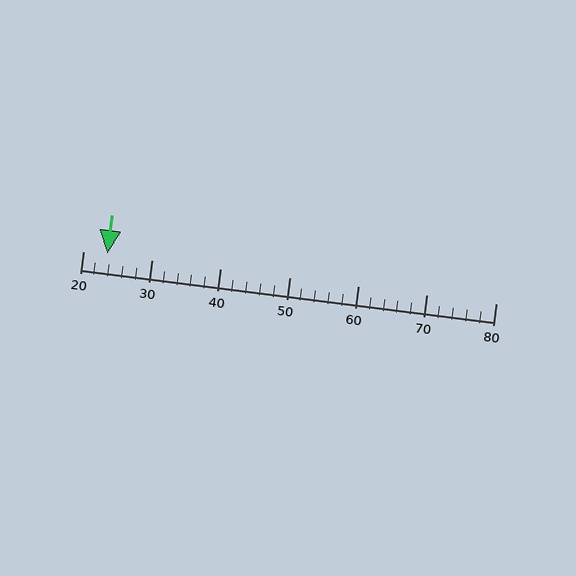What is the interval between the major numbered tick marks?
The major tick marks are spaced 10 units apart.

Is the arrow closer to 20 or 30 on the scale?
The arrow is closer to 20.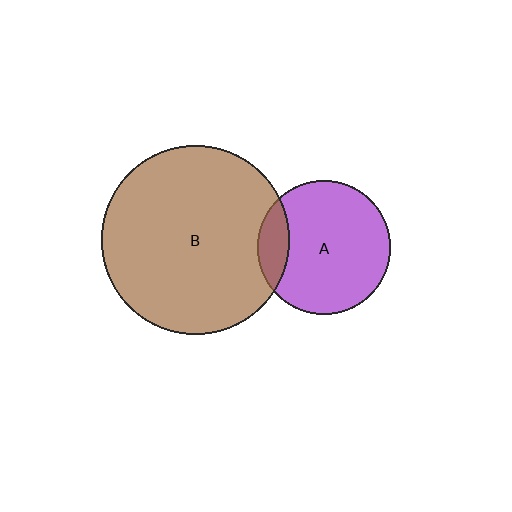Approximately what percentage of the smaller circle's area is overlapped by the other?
Approximately 15%.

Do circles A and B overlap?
Yes.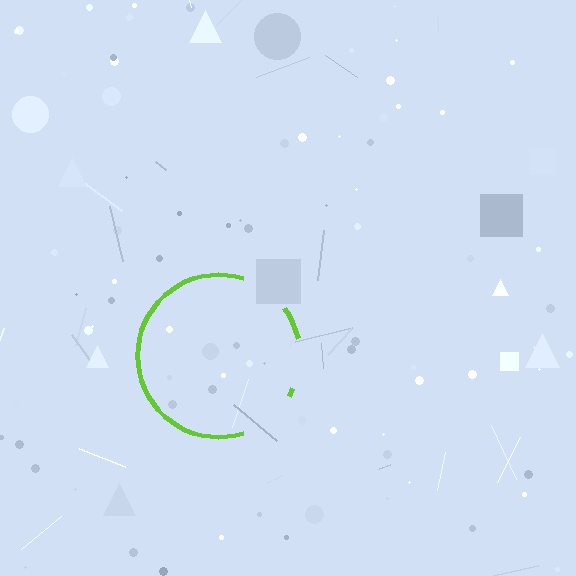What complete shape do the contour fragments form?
The contour fragments form a circle.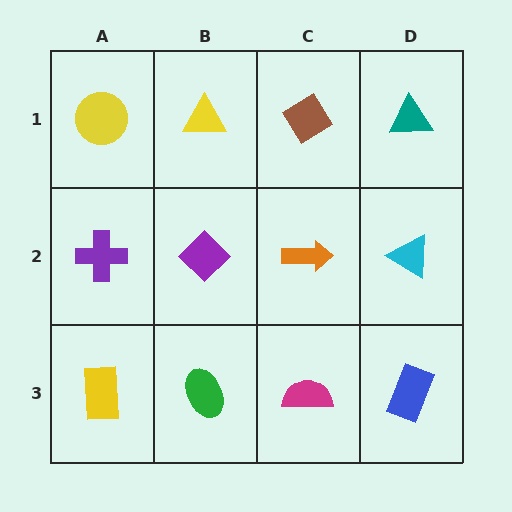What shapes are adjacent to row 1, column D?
A cyan triangle (row 2, column D), a brown diamond (row 1, column C).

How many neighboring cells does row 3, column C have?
3.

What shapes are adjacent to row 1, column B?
A purple diamond (row 2, column B), a yellow circle (row 1, column A), a brown diamond (row 1, column C).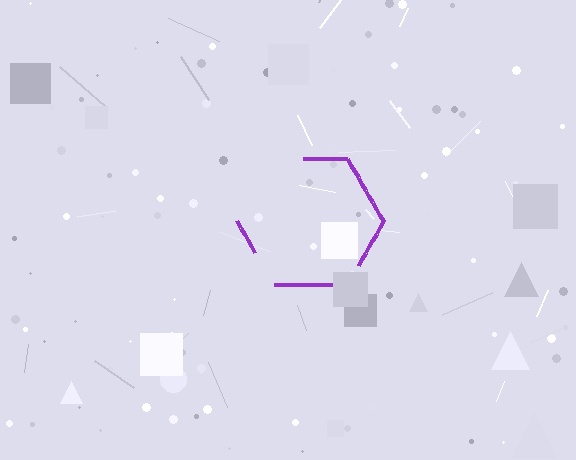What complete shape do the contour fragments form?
The contour fragments form a hexagon.